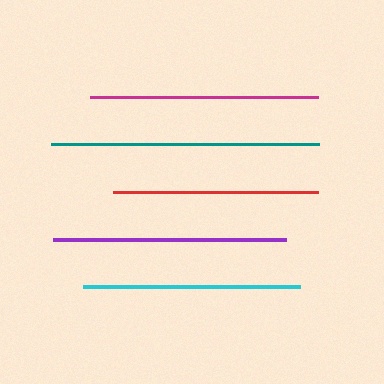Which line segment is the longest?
The teal line is the longest at approximately 268 pixels.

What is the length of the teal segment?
The teal segment is approximately 268 pixels long.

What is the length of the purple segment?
The purple segment is approximately 233 pixels long.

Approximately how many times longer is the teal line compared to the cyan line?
The teal line is approximately 1.2 times the length of the cyan line.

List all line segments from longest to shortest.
From longest to shortest: teal, purple, magenta, cyan, red.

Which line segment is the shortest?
The red line is the shortest at approximately 205 pixels.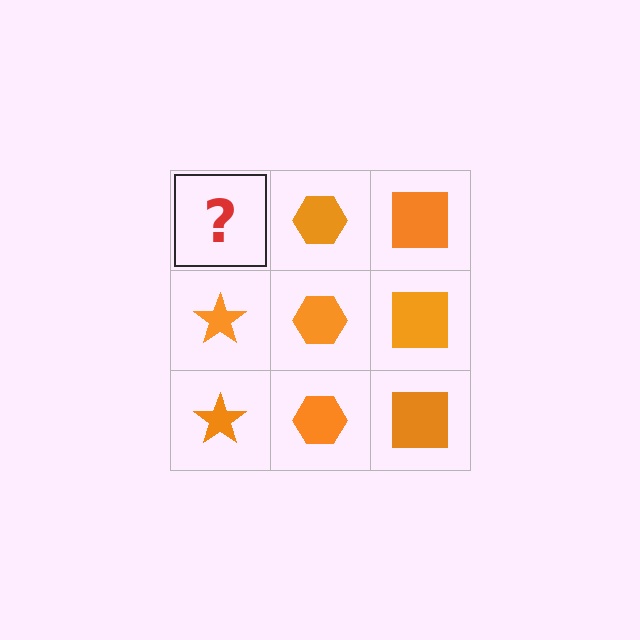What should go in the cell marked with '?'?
The missing cell should contain an orange star.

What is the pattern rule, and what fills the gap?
The rule is that each column has a consistent shape. The gap should be filled with an orange star.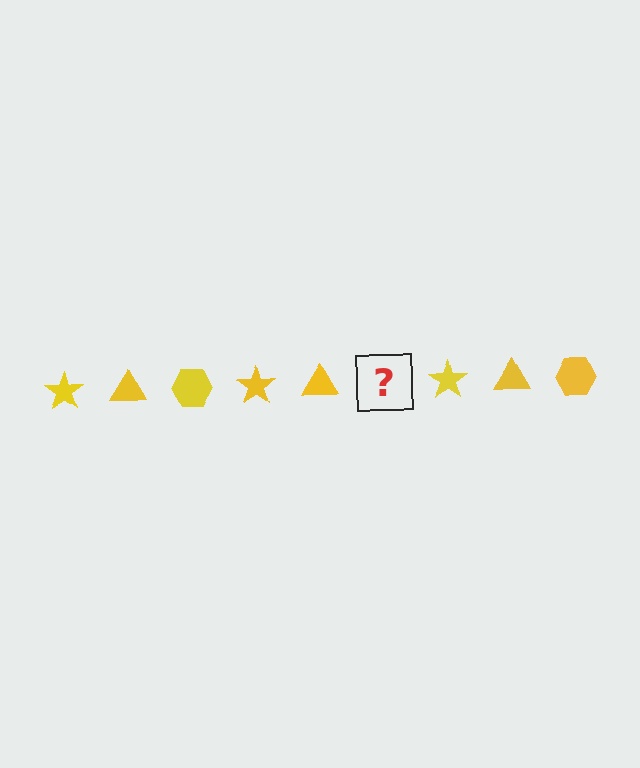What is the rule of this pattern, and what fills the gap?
The rule is that the pattern cycles through star, triangle, hexagon shapes in yellow. The gap should be filled with a yellow hexagon.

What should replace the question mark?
The question mark should be replaced with a yellow hexagon.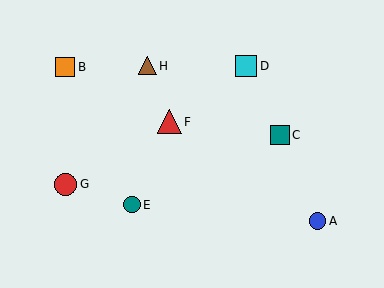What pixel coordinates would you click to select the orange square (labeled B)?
Click at (65, 67) to select the orange square B.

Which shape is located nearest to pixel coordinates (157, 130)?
The red triangle (labeled F) at (169, 122) is nearest to that location.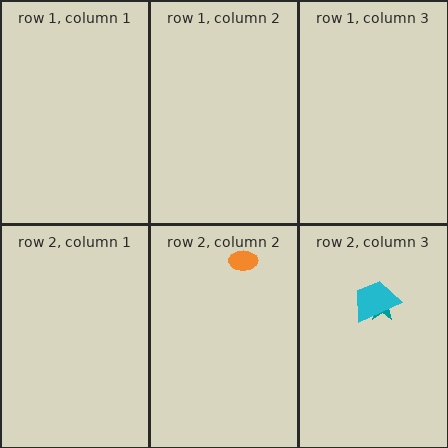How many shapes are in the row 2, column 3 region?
2.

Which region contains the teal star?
The row 2, column 3 region.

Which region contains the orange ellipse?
The row 2, column 2 region.